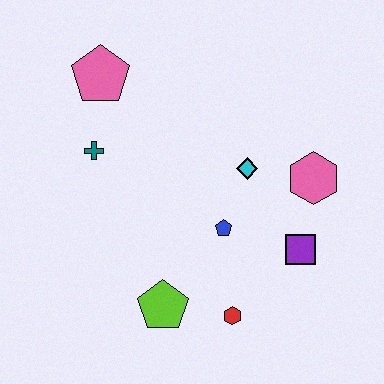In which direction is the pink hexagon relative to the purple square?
The pink hexagon is above the purple square.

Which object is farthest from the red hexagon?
The pink pentagon is farthest from the red hexagon.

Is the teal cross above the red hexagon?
Yes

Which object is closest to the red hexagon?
The lime pentagon is closest to the red hexagon.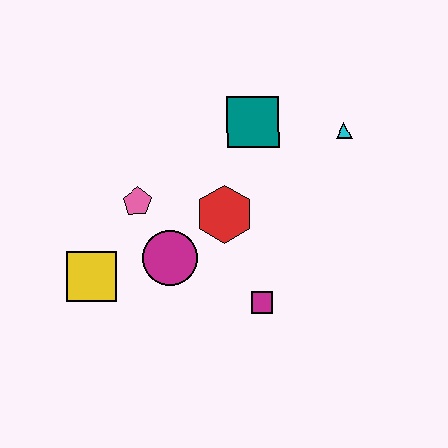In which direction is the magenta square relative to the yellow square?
The magenta square is to the right of the yellow square.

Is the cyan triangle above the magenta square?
Yes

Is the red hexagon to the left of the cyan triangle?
Yes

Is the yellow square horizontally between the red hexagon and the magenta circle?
No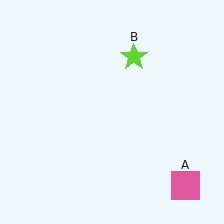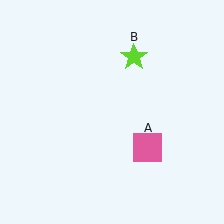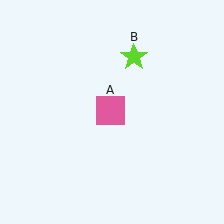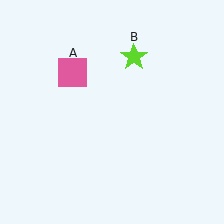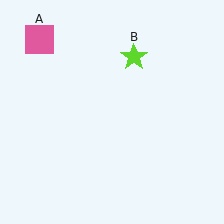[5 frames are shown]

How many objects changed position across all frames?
1 object changed position: pink square (object A).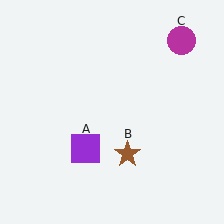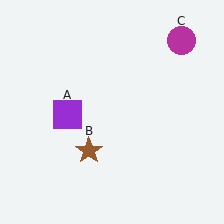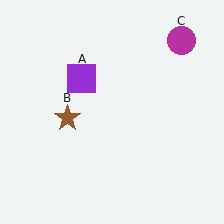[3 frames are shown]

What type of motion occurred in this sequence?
The purple square (object A), brown star (object B) rotated clockwise around the center of the scene.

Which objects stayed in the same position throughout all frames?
Magenta circle (object C) remained stationary.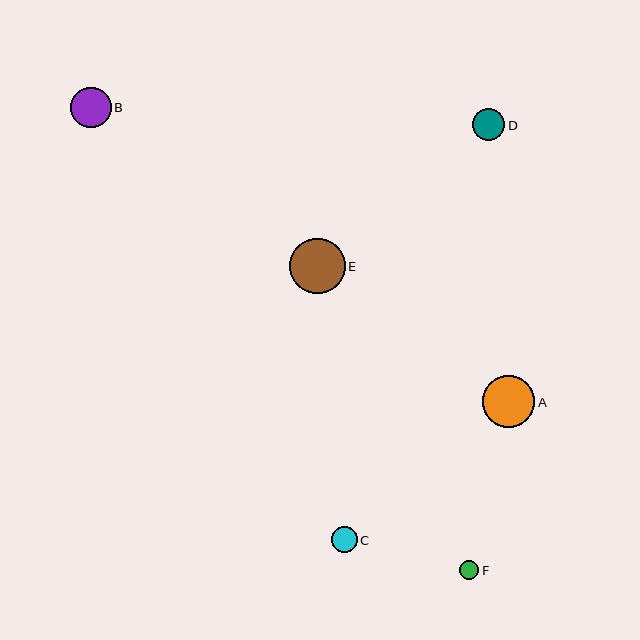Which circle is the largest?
Circle E is the largest with a size of approximately 56 pixels.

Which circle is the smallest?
Circle F is the smallest with a size of approximately 19 pixels.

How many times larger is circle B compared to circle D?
Circle B is approximately 1.3 times the size of circle D.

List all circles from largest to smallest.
From largest to smallest: E, A, B, D, C, F.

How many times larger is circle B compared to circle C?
Circle B is approximately 1.6 times the size of circle C.